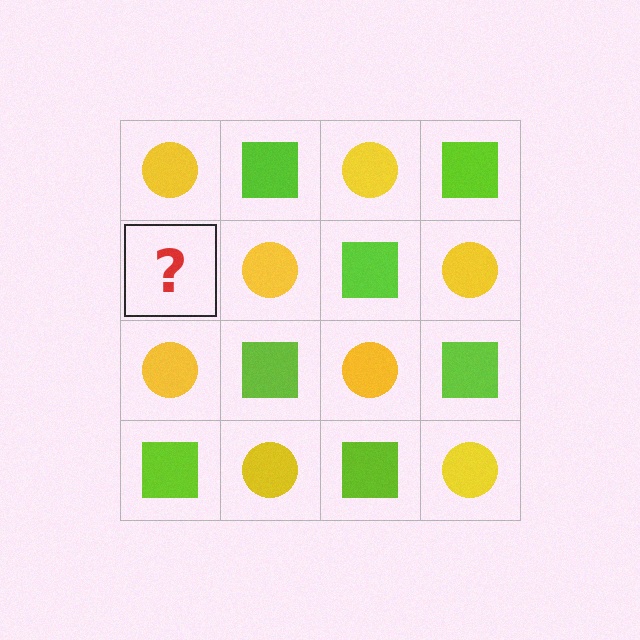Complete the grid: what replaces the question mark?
The question mark should be replaced with a lime square.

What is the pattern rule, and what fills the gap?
The rule is that it alternates yellow circle and lime square in a checkerboard pattern. The gap should be filled with a lime square.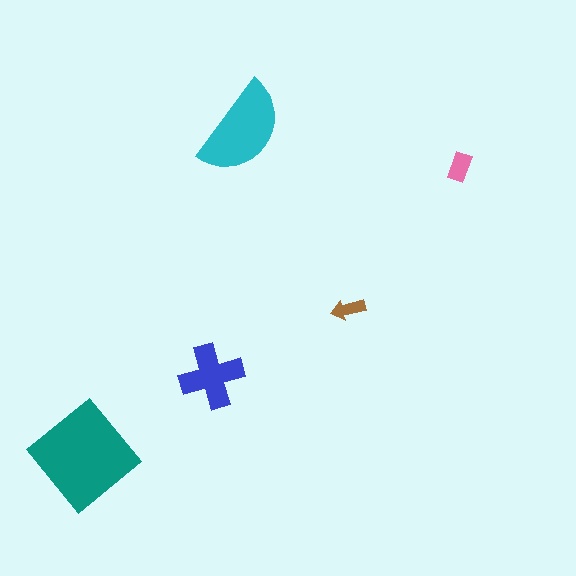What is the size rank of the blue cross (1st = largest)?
3rd.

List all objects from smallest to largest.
The brown arrow, the pink rectangle, the blue cross, the cyan semicircle, the teal diamond.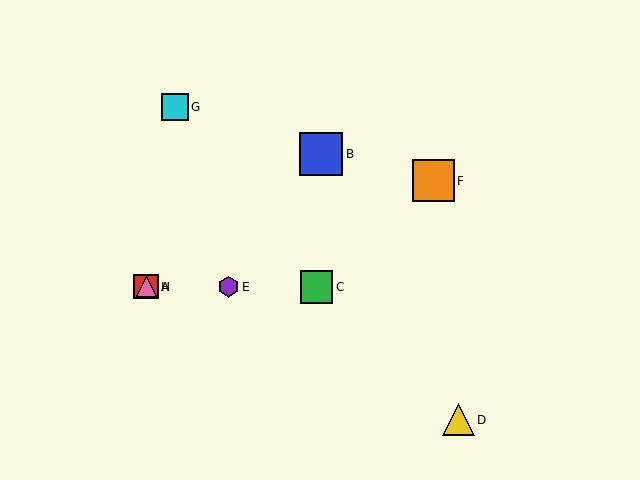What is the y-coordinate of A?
Object A is at y≈287.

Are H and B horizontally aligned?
No, H is at y≈287 and B is at y≈154.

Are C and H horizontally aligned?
Yes, both are at y≈287.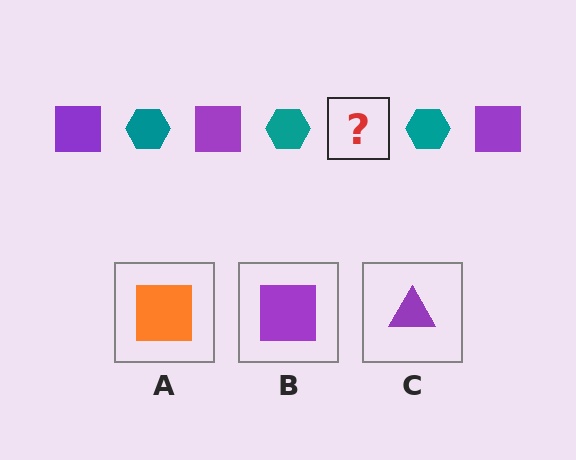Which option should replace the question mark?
Option B.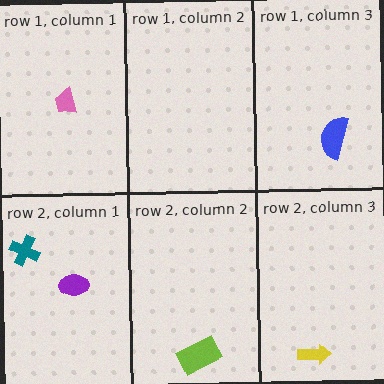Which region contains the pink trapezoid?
The row 1, column 1 region.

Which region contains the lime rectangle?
The row 2, column 2 region.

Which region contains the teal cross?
The row 2, column 1 region.